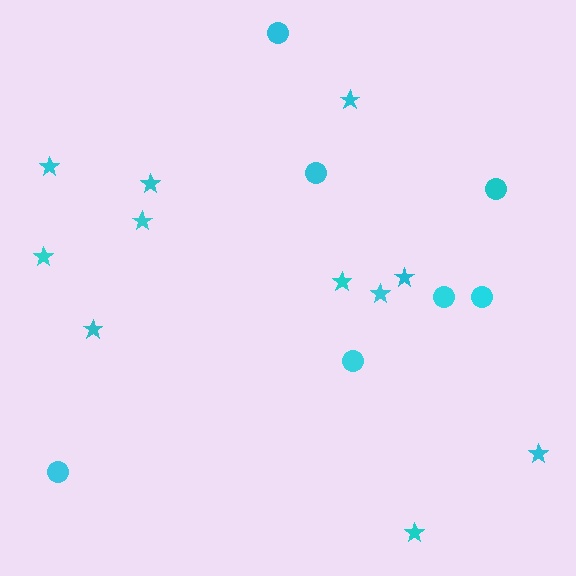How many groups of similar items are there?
There are 2 groups: one group of circles (7) and one group of stars (11).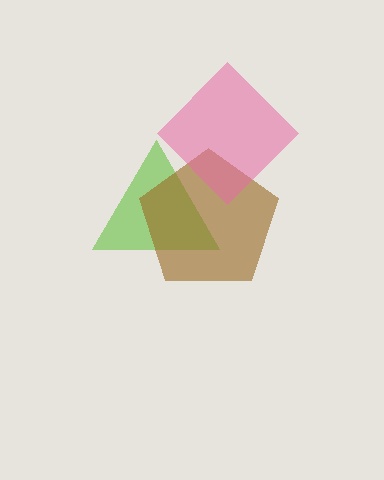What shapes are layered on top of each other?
The layered shapes are: a lime triangle, a brown pentagon, a pink diamond.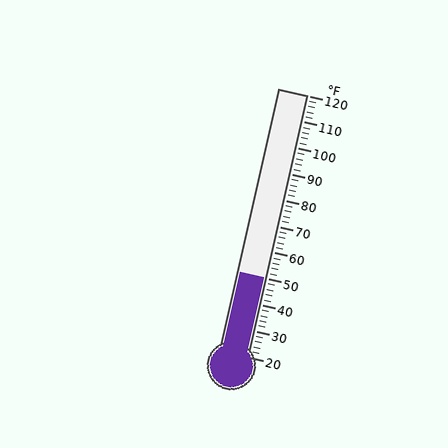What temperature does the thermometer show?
The thermometer shows approximately 50°F.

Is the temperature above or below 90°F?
The temperature is below 90°F.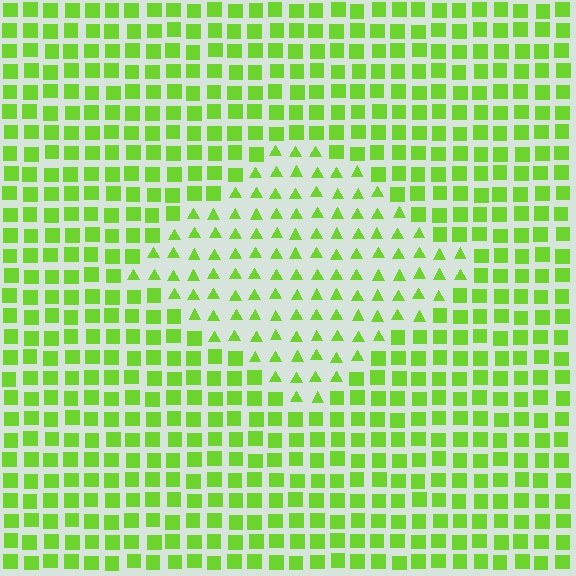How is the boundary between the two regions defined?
The boundary is defined by a change in element shape: triangles inside vs. squares outside. All elements share the same color and spacing.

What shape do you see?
I see a diamond.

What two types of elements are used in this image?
The image uses triangles inside the diamond region and squares outside it.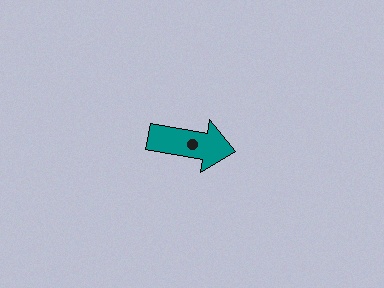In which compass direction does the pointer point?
East.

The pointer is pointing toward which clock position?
Roughly 3 o'clock.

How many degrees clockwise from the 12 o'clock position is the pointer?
Approximately 100 degrees.